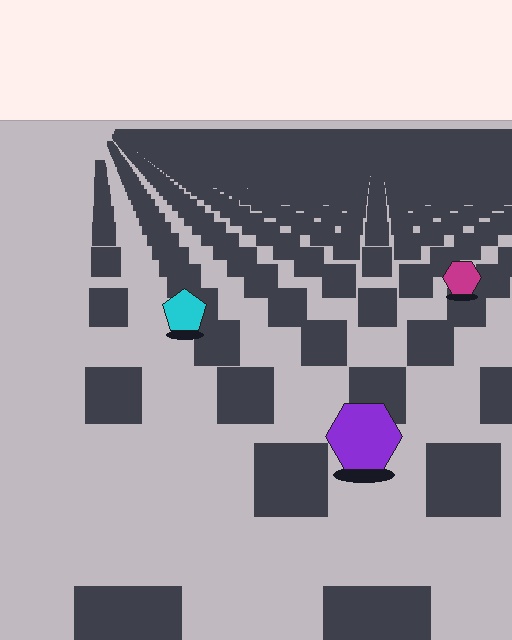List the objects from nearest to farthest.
From nearest to farthest: the purple hexagon, the cyan pentagon, the magenta hexagon.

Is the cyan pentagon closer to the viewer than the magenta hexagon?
Yes. The cyan pentagon is closer — you can tell from the texture gradient: the ground texture is coarser near it.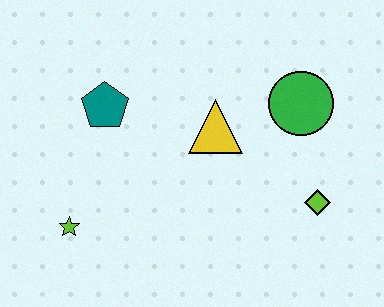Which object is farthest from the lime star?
The green circle is farthest from the lime star.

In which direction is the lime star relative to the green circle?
The lime star is to the left of the green circle.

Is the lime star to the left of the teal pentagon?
Yes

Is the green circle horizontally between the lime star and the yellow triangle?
No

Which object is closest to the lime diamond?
The green circle is closest to the lime diamond.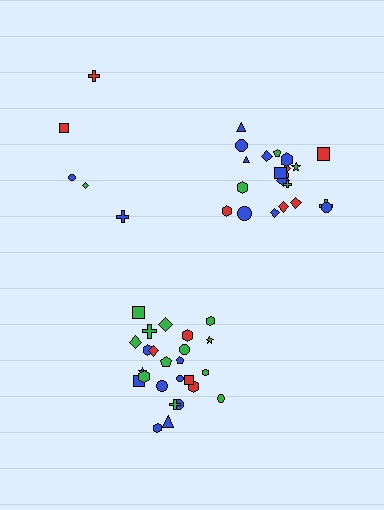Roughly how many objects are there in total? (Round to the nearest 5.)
Roughly 50 objects in total.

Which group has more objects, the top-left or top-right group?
The top-right group.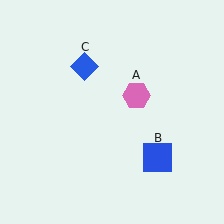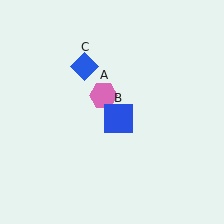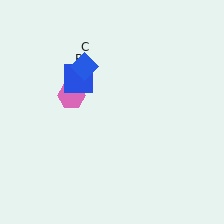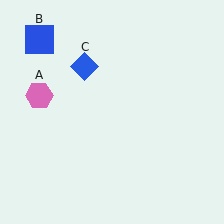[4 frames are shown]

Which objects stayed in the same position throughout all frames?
Blue diamond (object C) remained stationary.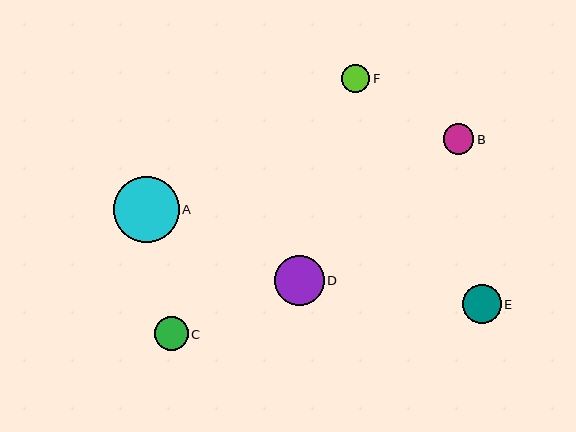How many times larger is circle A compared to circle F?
Circle A is approximately 2.4 times the size of circle F.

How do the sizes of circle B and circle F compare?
Circle B and circle F are approximately the same size.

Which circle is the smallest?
Circle F is the smallest with a size of approximately 28 pixels.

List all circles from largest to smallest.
From largest to smallest: A, D, E, C, B, F.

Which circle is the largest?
Circle A is the largest with a size of approximately 66 pixels.